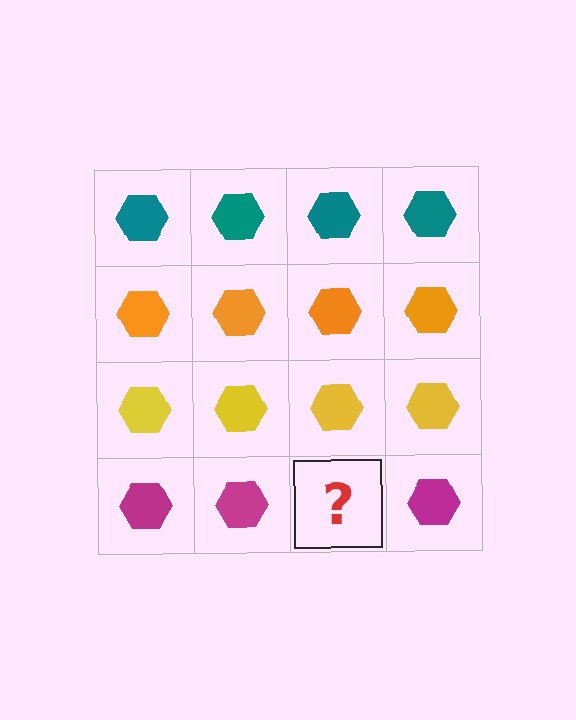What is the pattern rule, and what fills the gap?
The rule is that each row has a consistent color. The gap should be filled with a magenta hexagon.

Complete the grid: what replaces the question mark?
The question mark should be replaced with a magenta hexagon.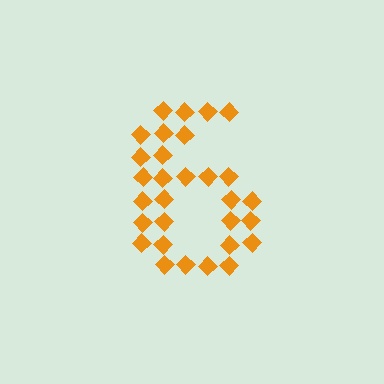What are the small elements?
The small elements are diamonds.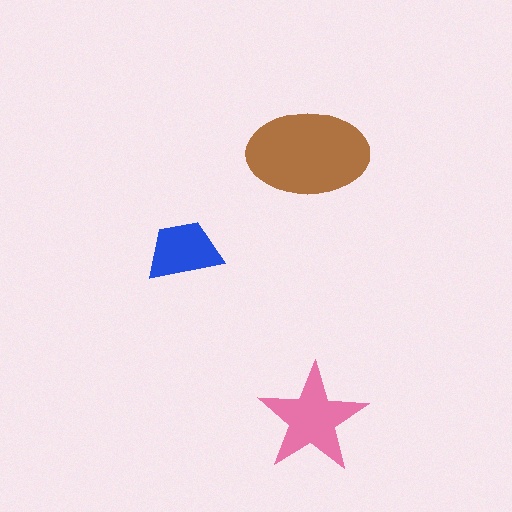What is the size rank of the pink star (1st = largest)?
2nd.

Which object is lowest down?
The pink star is bottommost.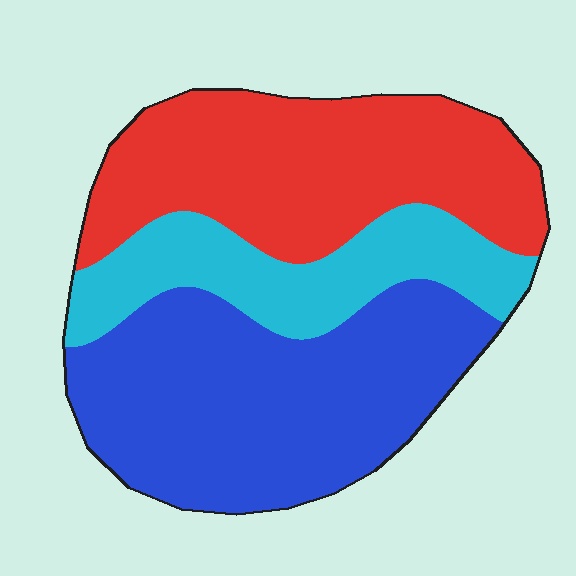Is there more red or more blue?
Blue.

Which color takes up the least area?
Cyan, at roughly 20%.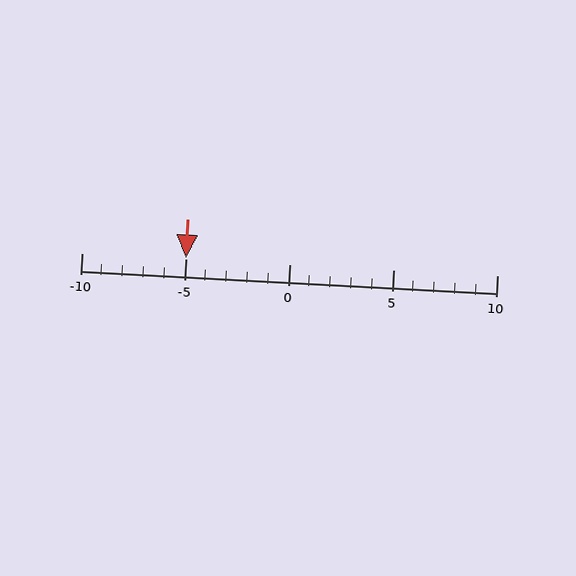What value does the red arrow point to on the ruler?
The red arrow points to approximately -5.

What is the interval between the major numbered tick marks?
The major tick marks are spaced 5 units apart.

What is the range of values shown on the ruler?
The ruler shows values from -10 to 10.